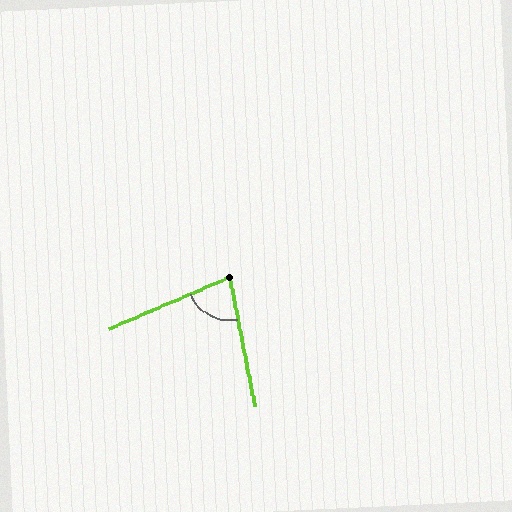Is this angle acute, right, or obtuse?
It is acute.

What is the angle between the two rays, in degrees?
Approximately 78 degrees.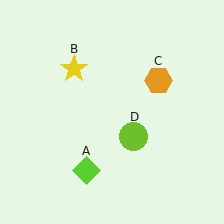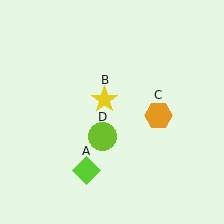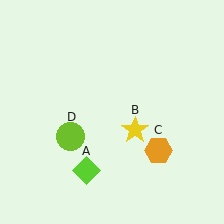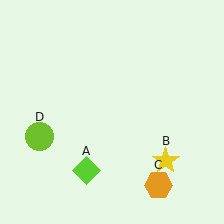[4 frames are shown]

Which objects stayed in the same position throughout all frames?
Lime diamond (object A) remained stationary.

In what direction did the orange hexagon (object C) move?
The orange hexagon (object C) moved down.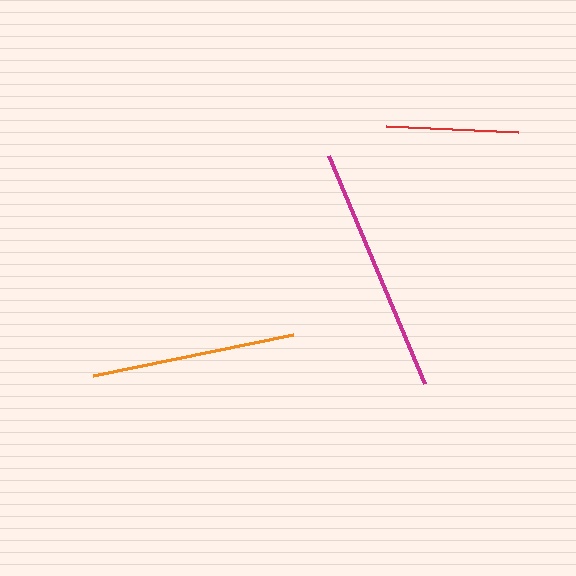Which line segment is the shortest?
The red line is the shortest at approximately 132 pixels.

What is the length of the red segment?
The red segment is approximately 132 pixels long.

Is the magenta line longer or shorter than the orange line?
The magenta line is longer than the orange line.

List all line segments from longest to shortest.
From longest to shortest: magenta, orange, red.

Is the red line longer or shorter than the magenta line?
The magenta line is longer than the red line.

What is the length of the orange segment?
The orange segment is approximately 205 pixels long.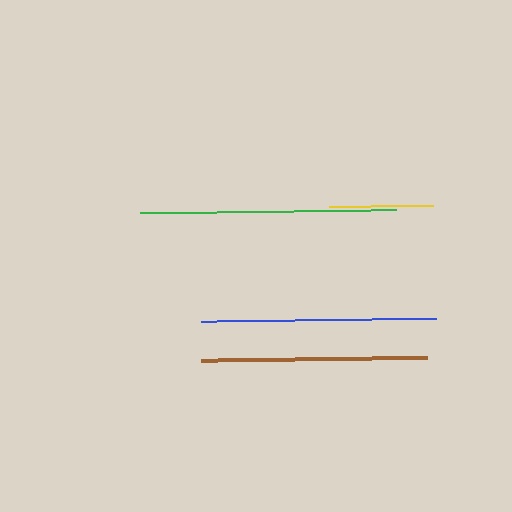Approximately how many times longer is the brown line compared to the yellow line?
The brown line is approximately 2.2 times the length of the yellow line.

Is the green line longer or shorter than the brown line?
The green line is longer than the brown line.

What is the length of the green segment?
The green segment is approximately 256 pixels long.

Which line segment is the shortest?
The yellow line is the shortest at approximately 104 pixels.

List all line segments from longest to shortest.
From longest to shortest: green, blue, brown, yellow.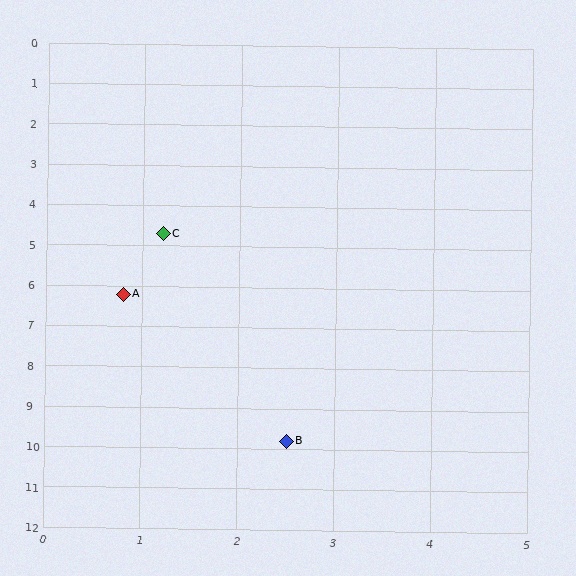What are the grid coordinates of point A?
Point A is at approximately (0.8, 6.2).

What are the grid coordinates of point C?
Point C is at approximately (1.2, 4.7).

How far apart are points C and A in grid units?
Points C and A are about 1.6 grid units apart.